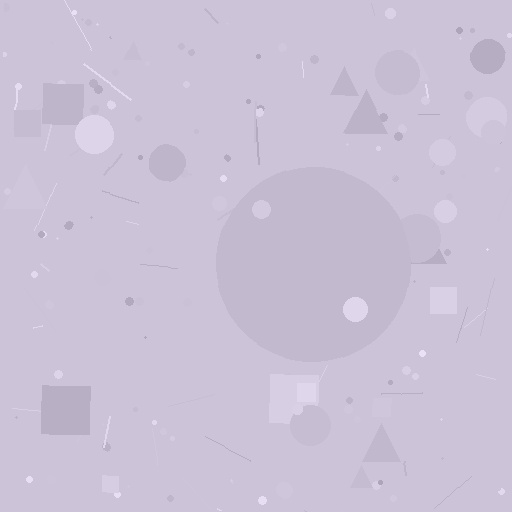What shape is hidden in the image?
A circle is hidden in the image.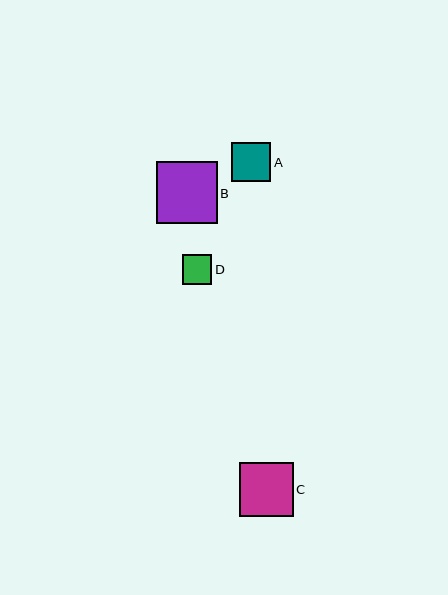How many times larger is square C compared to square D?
Square C is approximately 1.9 times the size of square D.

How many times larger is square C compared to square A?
Square C is approximately 1.4 times the size of square A.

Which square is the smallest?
Square D is the smallest with a size of approximately 29 pixels.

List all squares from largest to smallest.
From largest to smallest: B, C, A, D.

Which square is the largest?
Square B is the largest with a size of approximately 61 pixels.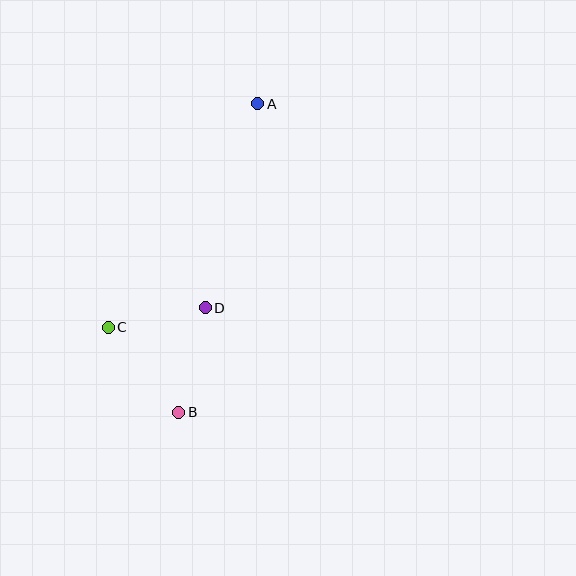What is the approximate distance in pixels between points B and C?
The distance between B and C is approximately 110 pixels.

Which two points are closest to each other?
Points C and D are closest to each other.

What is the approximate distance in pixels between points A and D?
The distance between A and D is approximately 210 pixels.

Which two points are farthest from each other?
Points A and B are farthest from each other.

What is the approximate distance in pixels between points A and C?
The distance between A and C is approximately 269 pixels.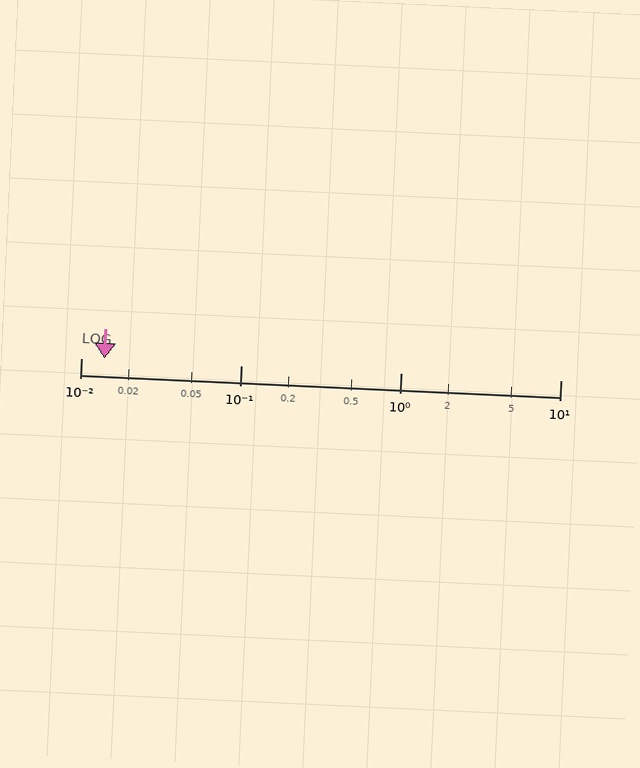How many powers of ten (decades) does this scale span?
The scale spans 3 decades, from 0.01 to 10.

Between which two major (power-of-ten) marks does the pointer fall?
The pointer is between 0.01 and 0.1.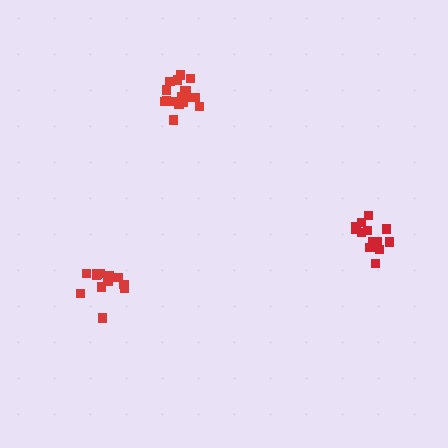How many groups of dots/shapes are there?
There are 3 groups.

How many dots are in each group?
Group 1: 13 dots, Group 2: 17 dots, Group 3: 13 dots (43 total).